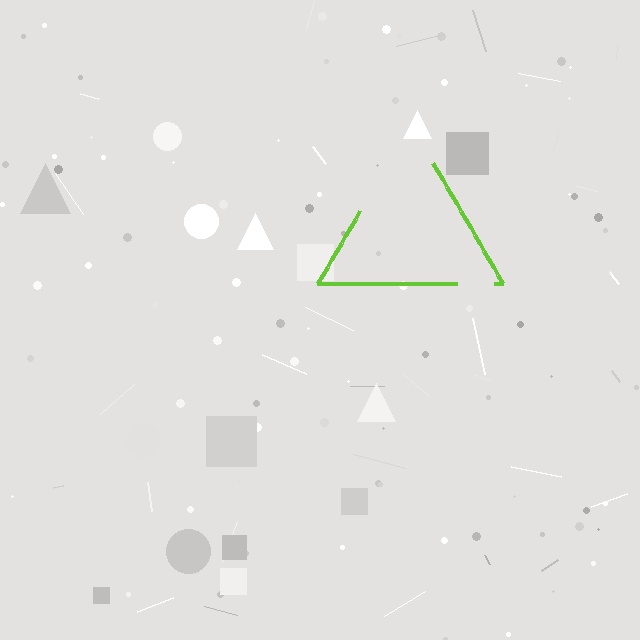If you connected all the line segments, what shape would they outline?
They would outline a triangle.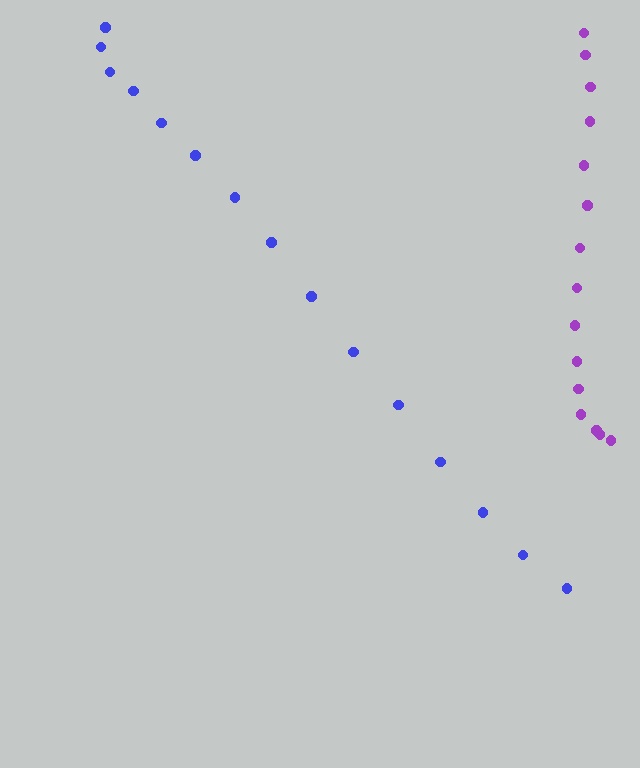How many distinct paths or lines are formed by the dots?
There are 2 distinct paths.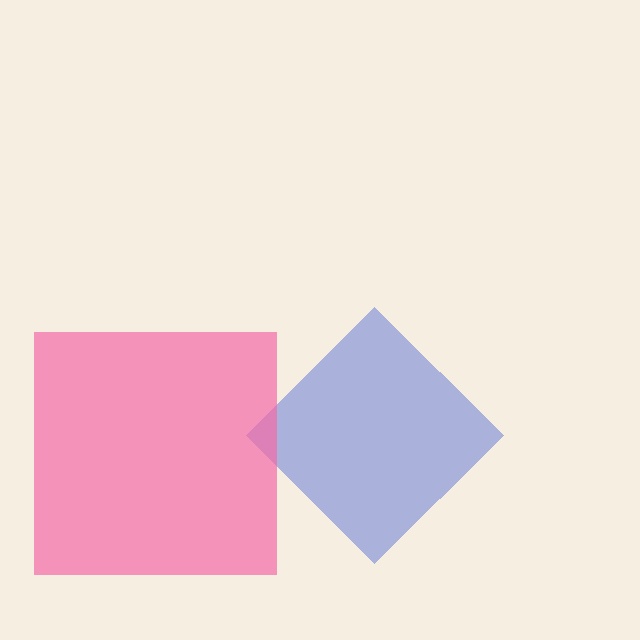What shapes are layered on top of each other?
The layered shapes are: a blue diamond, a pink square.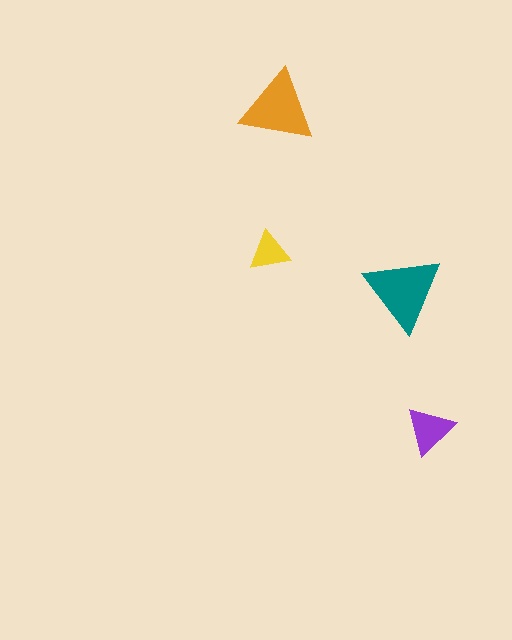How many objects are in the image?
There are 4 objects in the image.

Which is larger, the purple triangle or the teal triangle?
The teal one.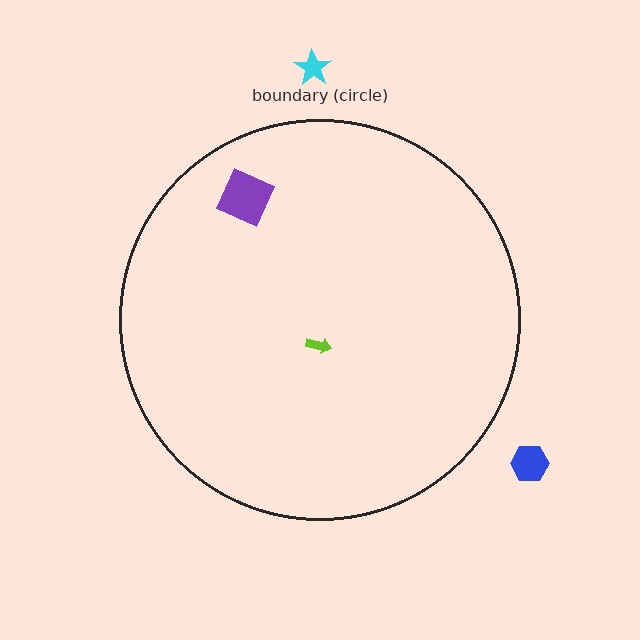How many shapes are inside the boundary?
2 inside, 2 outside.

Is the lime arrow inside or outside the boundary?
Inside.